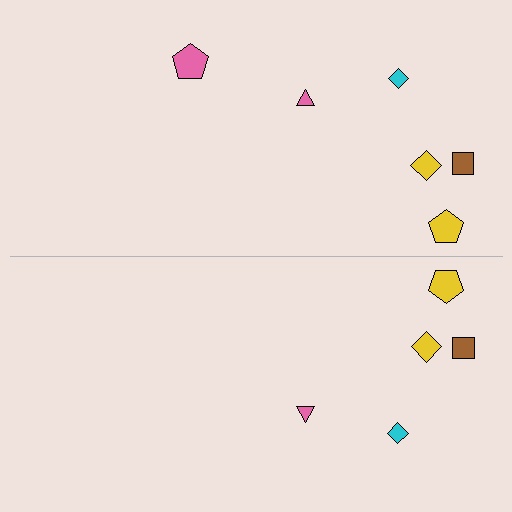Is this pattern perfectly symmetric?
No, the pattern is not perfectly symmetric. A pink pentagon is missing from the bottom side.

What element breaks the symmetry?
A pink pentagon is missing from the bottom side.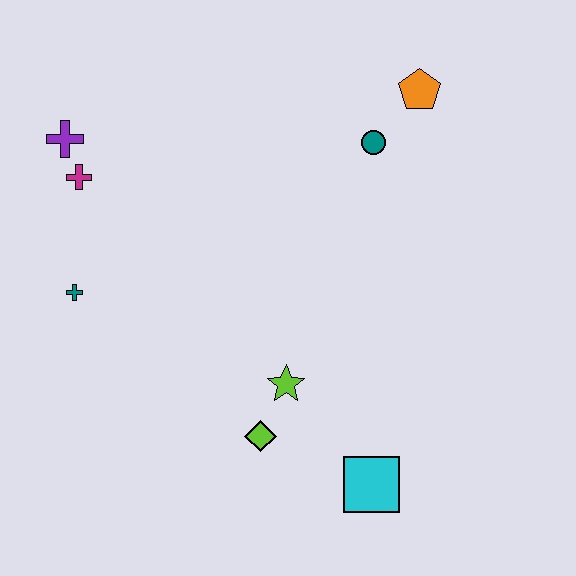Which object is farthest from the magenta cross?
The cyan square is farthest from the magenta cross.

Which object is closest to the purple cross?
The magenta cross is closest to the purple cross.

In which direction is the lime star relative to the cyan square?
The lime star is above the cyan square.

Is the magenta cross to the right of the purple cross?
Yes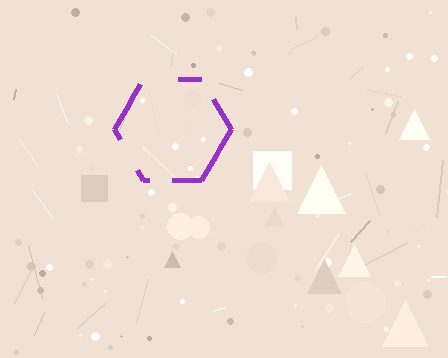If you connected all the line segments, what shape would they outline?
They would outline a hexagon.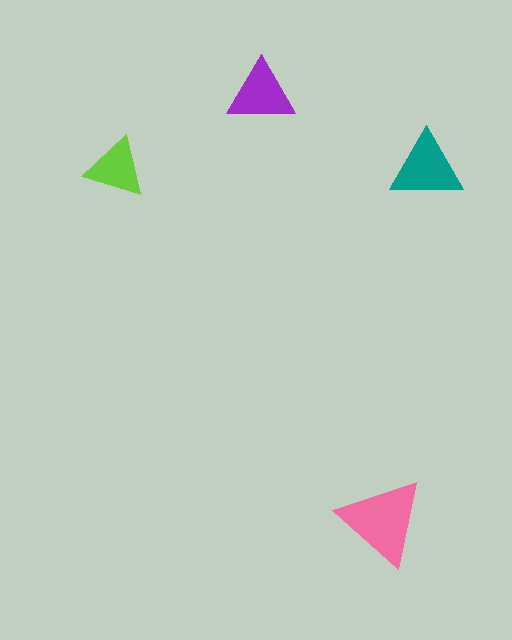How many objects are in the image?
There are 4 objects in the image.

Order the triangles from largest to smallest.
the pink one, the teal one, the purple one, the lime one.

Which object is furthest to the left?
The lime triangle is leftmost.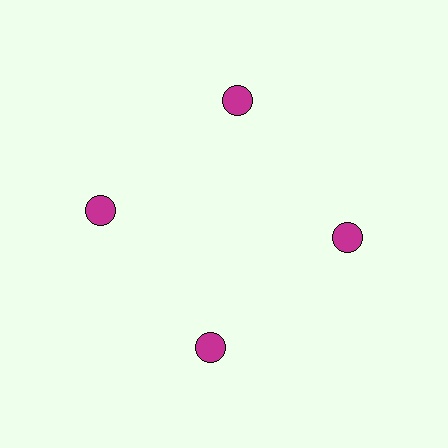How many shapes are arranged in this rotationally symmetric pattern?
There are 4 shapes, arranged in 4 groups of 1.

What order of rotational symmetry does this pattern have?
This pattern has 4-fold rotational symmetry.